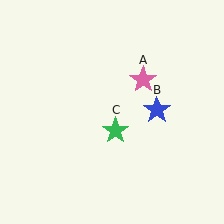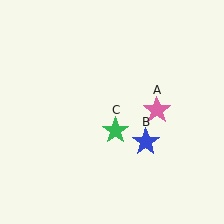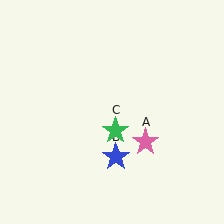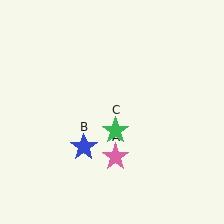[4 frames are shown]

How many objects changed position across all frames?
2 objects changed position: pink star (object A), blue star (object B).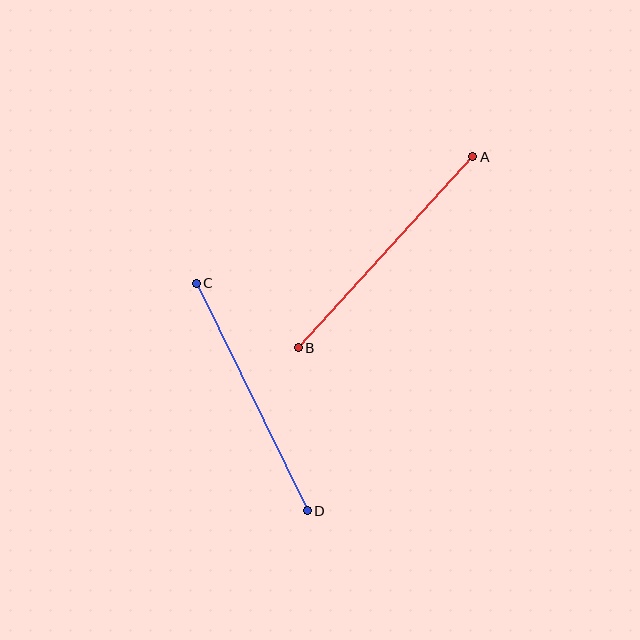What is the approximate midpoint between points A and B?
The midpoint is at approximately (386, 252) pixels.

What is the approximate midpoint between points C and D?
The midpoint is at approximately (252, 397) pixels.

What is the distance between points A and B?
The distance is approximately 259 pixels.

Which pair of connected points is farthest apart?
Points A and B are farthest apart.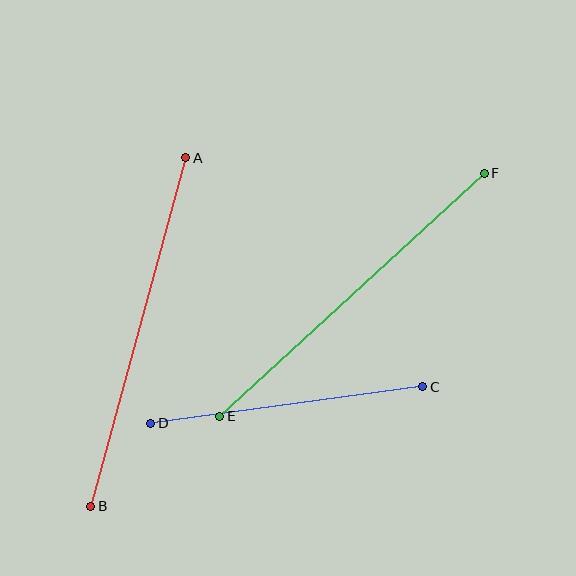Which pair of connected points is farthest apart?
Points A and B are farthest apart.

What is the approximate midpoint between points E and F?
The midpoint is at approximately (352, 295) pixels.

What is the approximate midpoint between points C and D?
The midpoint is at approximately (287, 405) pixels.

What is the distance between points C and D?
The distance is approximately 275 pixels.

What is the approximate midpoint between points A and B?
The midpoint is at approximately (138, 332) pixels.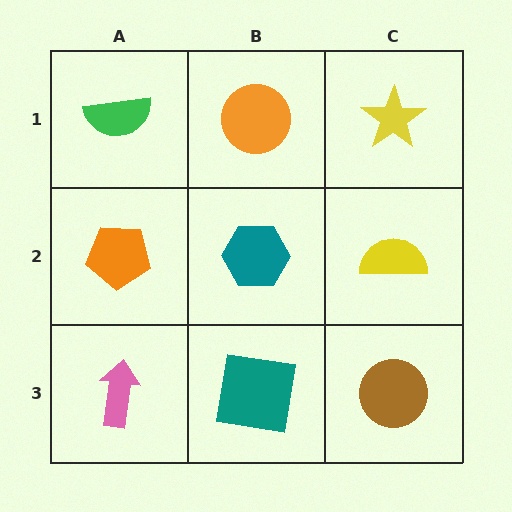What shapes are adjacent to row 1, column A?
An orange pentagon (row 2, column A), an orange circle (row 1, column B).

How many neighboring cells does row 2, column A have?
3.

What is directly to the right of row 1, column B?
A yellow star.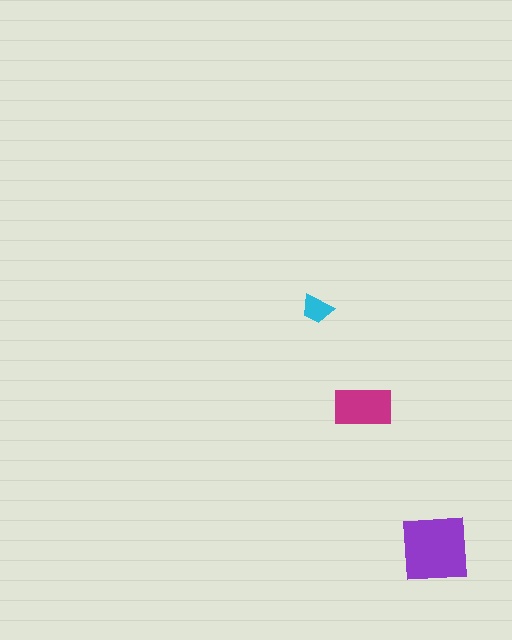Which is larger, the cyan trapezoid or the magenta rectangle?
The magenta rectangle.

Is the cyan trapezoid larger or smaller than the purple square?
Smaller.